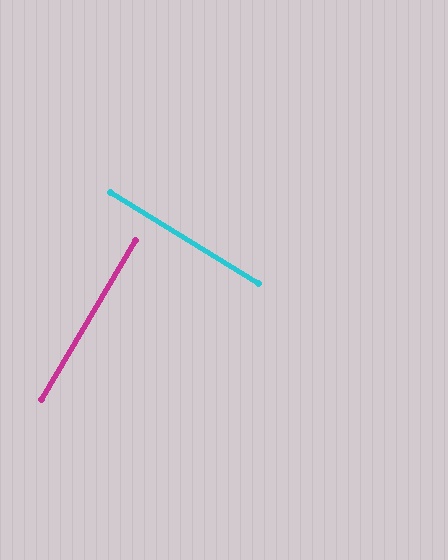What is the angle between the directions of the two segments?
Approximately 89 degrees.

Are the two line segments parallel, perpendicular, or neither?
Perpendicular — they meet at approximately 89°.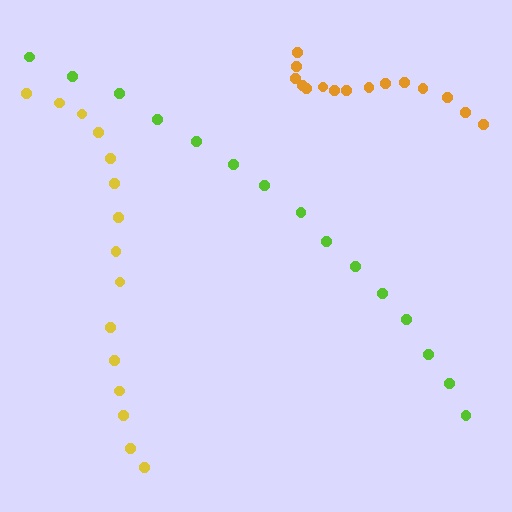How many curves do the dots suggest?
There are 3 distinct paths.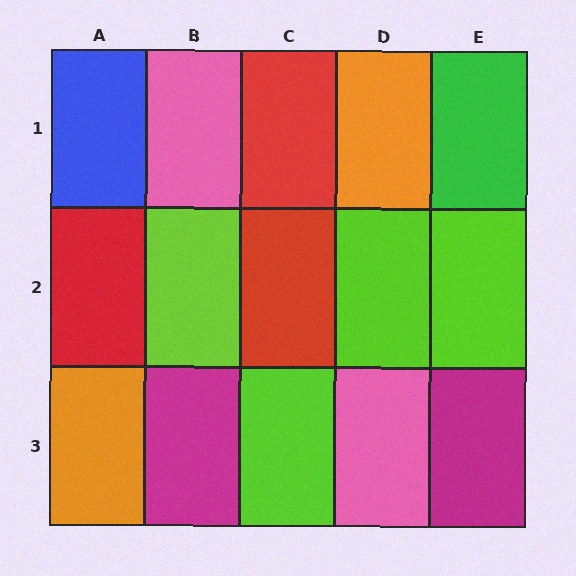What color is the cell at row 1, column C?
Red.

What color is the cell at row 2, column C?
Red.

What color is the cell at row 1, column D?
Orange.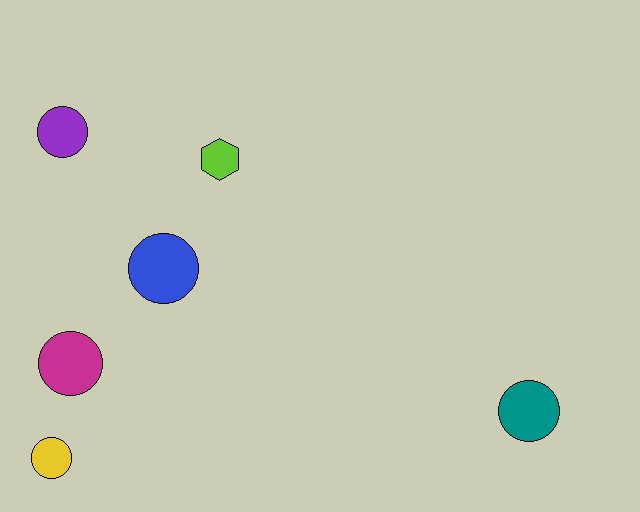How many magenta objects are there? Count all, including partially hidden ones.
There is 1 magenta object.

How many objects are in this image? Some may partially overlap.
There are 6 objects.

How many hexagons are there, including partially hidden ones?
There is 1 hexagon.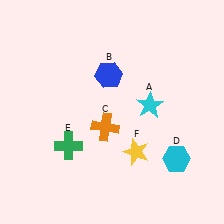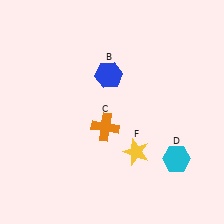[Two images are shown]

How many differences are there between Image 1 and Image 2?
There are 2 differences between the two images.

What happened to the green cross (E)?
The green cross (E) was removed in Image 2. It was in the bottom-left area of Image 1.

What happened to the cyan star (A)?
The cyan star (A) was removed in Image 2. It was in the top-right area of Image 1.